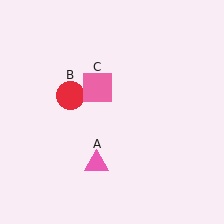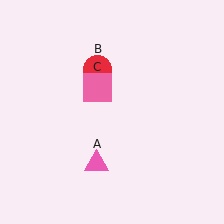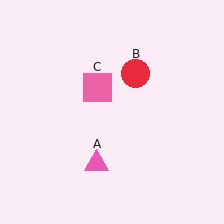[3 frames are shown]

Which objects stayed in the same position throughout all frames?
Pink triangle (object A) and pink square (object C) remained stationary.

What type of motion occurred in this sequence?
The red circle (object B) rotated clockwise around the center of the scene.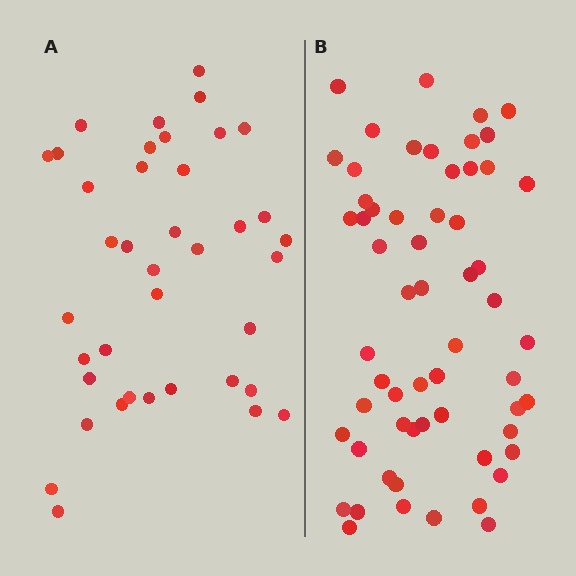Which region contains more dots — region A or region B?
Region B (the right region) has more dots.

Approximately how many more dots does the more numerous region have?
Region B has approximately 20 more dots than region A.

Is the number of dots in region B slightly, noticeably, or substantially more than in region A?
Region B has substantially more. The ratio is roughly 1.5 to 1.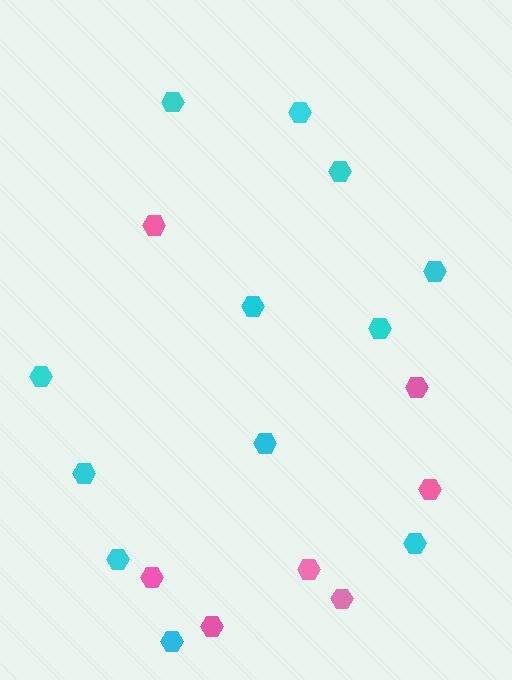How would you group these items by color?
There are 2 groups: one group of pink hexagons (7) and one group of cyan hexagons (12).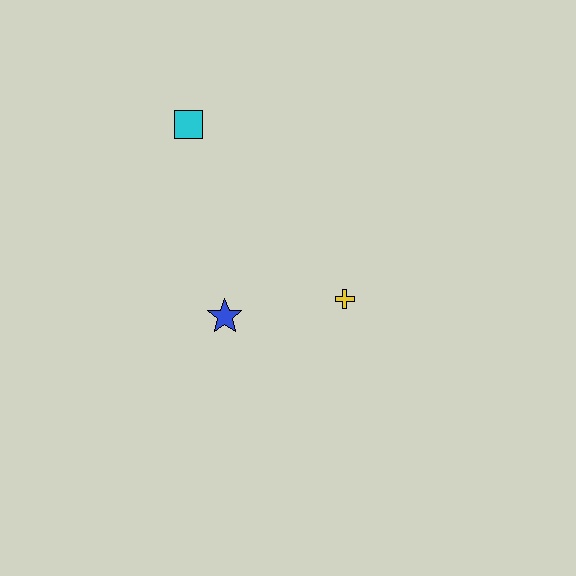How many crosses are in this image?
There is 1 cross.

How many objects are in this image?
There are 3 objects.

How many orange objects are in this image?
There are no orange objects.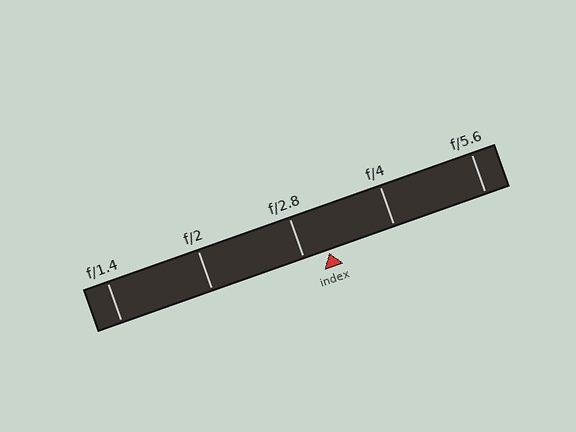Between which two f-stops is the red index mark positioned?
The index mark is between f/2.8 and f/4.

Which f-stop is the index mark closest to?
The index mark is closest to f/2.8.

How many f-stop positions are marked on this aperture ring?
There are 5 f-stop positions marked.